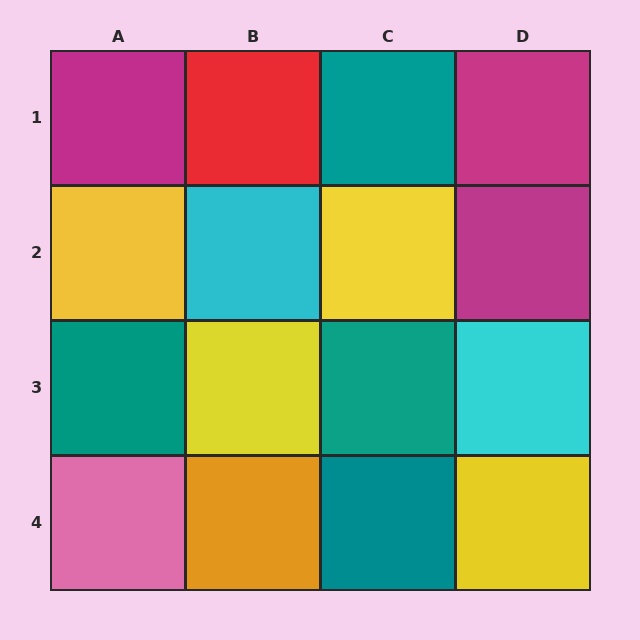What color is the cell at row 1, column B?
Red.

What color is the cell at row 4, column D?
Yellow.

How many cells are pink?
1 cell is pink.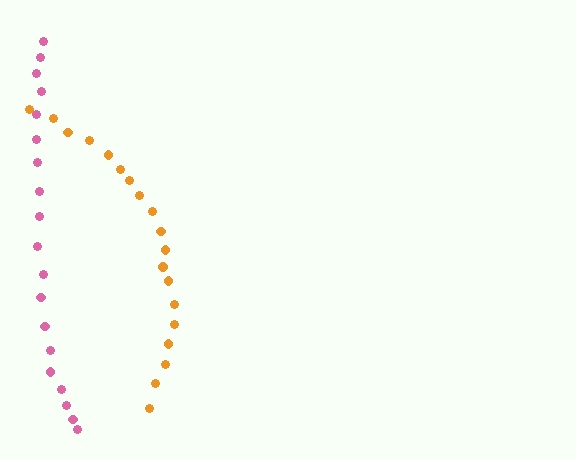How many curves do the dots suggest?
There are 2 distinct paths.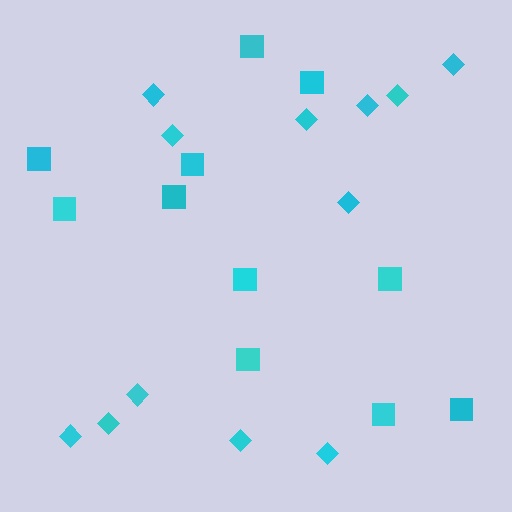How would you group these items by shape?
There are 2 groups: one group of diamonds (12) and one group of squares (11).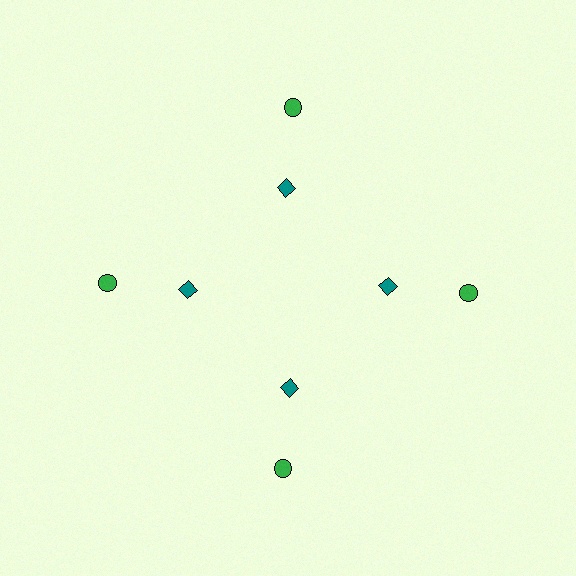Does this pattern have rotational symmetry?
Yes, this pattern has 4-fold rotational symmetry. It looks the same after rotating 90 degrees around the center.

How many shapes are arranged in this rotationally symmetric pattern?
There are 8 shapes, arranged in 4 groups of 2.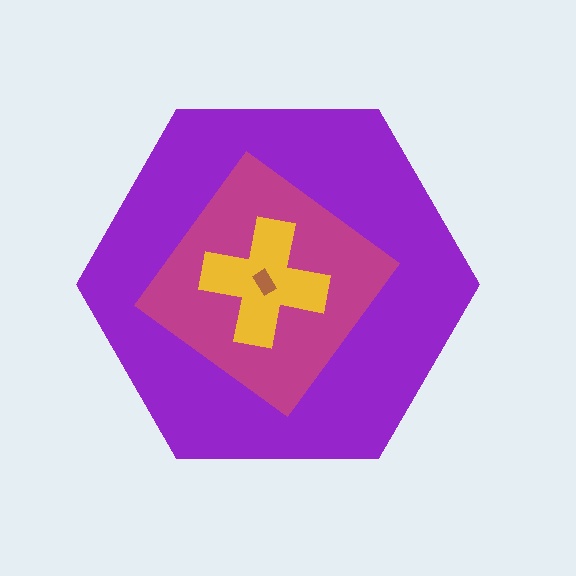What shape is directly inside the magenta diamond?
The yellow cross.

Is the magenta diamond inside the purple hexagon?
Yes.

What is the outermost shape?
The purple hexagon.